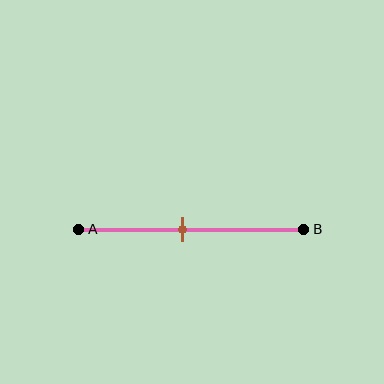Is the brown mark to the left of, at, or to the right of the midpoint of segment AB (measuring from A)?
The brown mark is to the left of the midpoint of segment AB.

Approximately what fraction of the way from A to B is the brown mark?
The brown mark is approximately 45% of the way from A to B.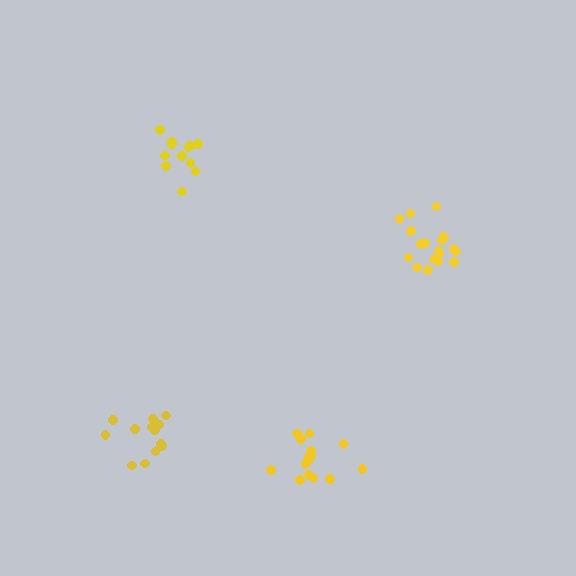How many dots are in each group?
Group 1: 14 dots, Group 2: 15 dots, Group 3: 18 dots, Group 4: 12 dots (59 total).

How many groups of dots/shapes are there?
There are 4 groups.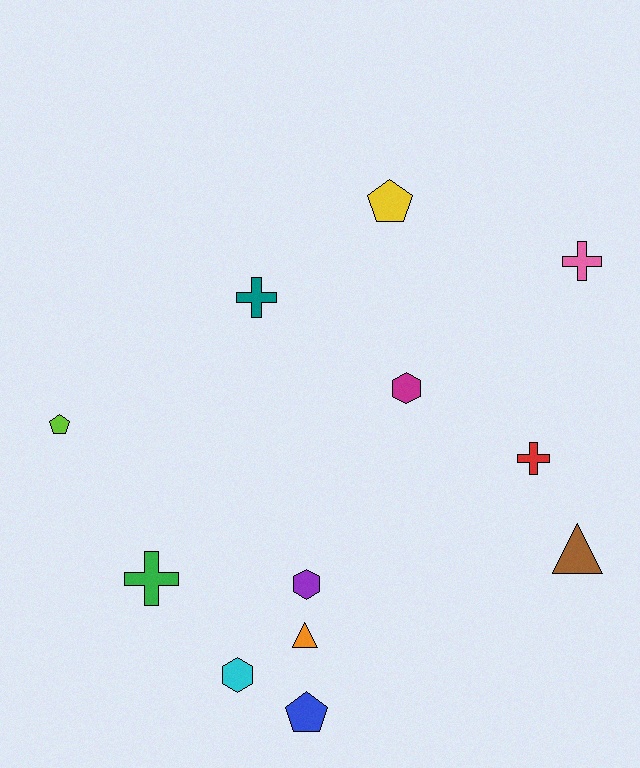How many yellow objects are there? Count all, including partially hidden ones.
There is 1 yellow object.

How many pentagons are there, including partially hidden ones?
There are 3 pentagons.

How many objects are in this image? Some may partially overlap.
There are 12 objects.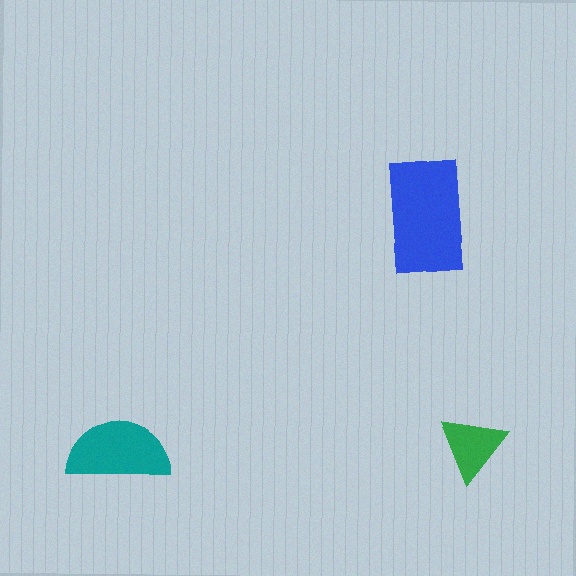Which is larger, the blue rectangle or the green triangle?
The blue rectangle.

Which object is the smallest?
The green triangle.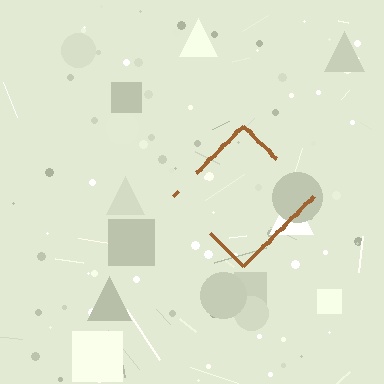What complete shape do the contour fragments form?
The contour fragments form a diamond.